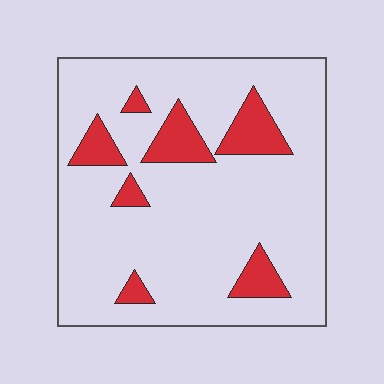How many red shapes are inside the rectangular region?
7.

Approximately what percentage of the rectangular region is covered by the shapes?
Approximately 15%.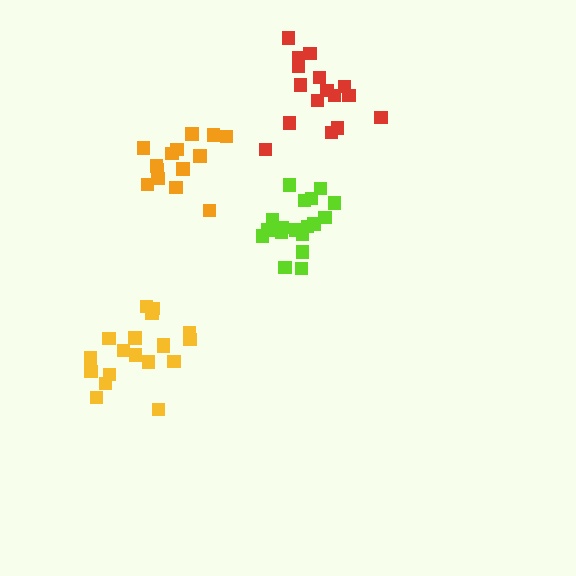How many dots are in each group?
Group 1: 19 dots, Group 2: 14 dots, Group 3: 19 dots, Group 4: 16 dots (68 total).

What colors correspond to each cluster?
The clusters are colored: lime, orange, yellow, red.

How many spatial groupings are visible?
There are 4 spatial groupings.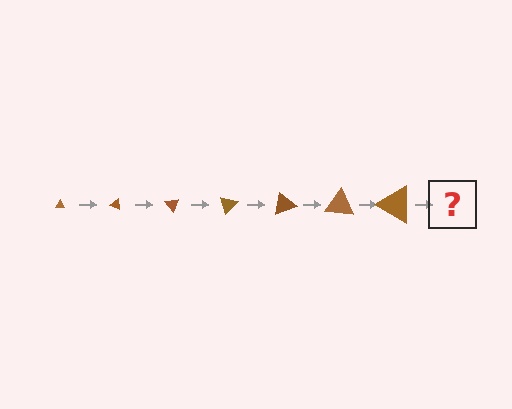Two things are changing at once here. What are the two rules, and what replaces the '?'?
The two rules are that the triangle grows larger each step and it rotates 25 degrees each step. The '?' should be a triangle, larger than the previous one and rotated 175 degrees from the start.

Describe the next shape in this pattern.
It should be a triangle, larger than the previous one and rotated 175 degrees from the start.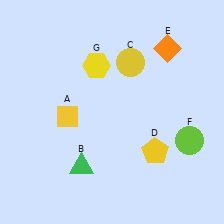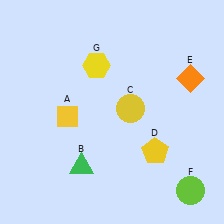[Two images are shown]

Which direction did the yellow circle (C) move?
The yellow circle (C) moved down.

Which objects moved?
The objects that moved are: the yellow circle (C), the orange diamond (E), the lime circle (F).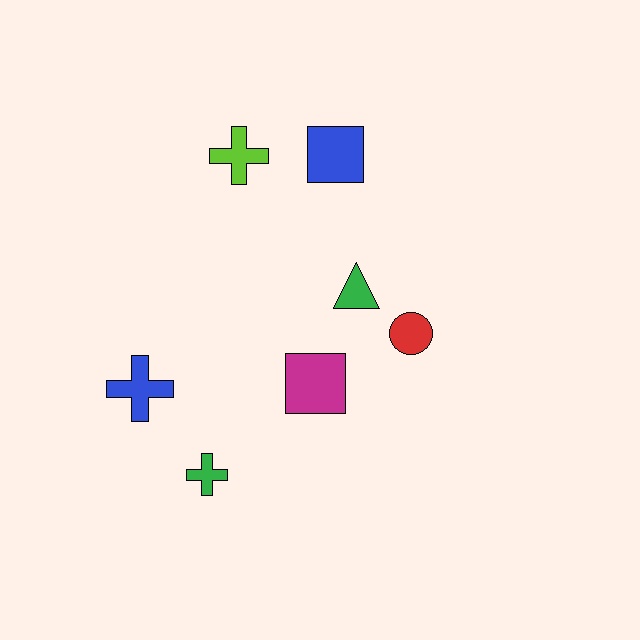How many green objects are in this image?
There are 2 green objects.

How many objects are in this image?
There are 7 objects.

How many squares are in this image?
There are 2 squares.